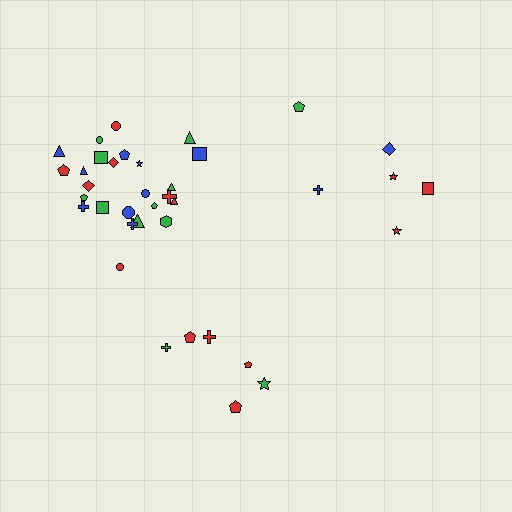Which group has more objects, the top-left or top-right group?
The top-left group.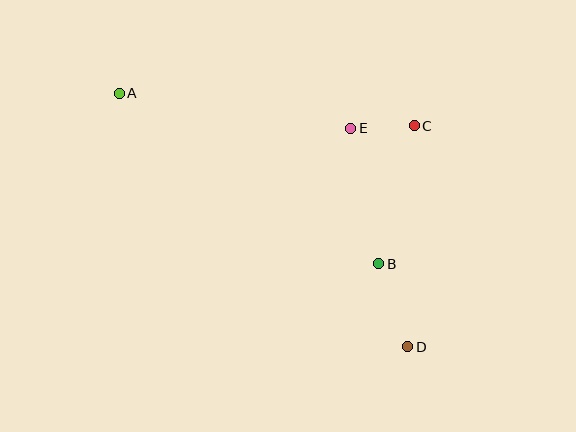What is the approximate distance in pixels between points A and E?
The distance between A and E is approximately 234 pixels.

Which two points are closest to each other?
Points C and E are closest to each other.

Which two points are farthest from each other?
Points A and D are farthest from each other.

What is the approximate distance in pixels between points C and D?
The distance between C and D is approximately 221 pixels.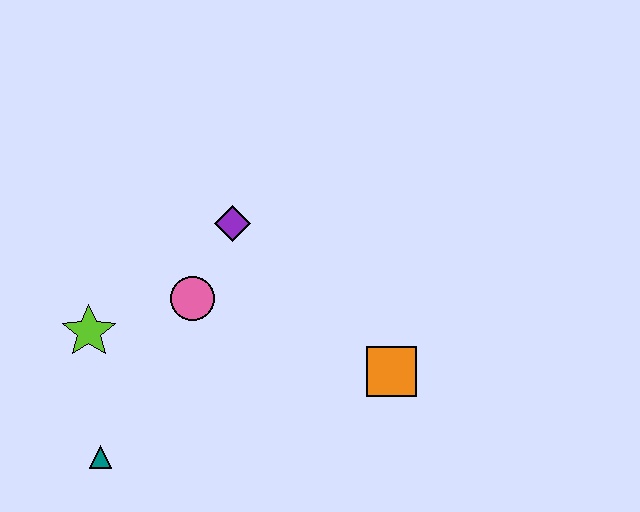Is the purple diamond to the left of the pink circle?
No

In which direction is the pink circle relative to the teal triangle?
The pink circle is above the teal triangle.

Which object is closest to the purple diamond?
The pink circle is closest to the purple diamond.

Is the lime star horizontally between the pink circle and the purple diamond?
No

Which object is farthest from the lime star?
The orange square is farthest from the lime star.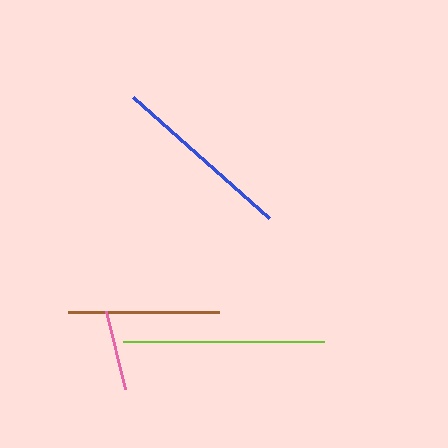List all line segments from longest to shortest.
From longest to shortest: lime, blue, brown, pink.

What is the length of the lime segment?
The lime segment is approximately 201 pixels long.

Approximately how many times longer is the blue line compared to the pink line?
The blue line is approximately 2.3 times the length of the pink line.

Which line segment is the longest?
The lime line is the longest at approximately 201 pixels.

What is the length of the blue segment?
The blue segment is approximately 182 pixels long.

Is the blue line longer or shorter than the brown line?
The blue line is longer than the brown line.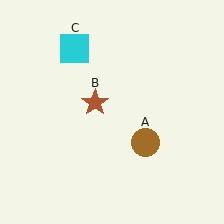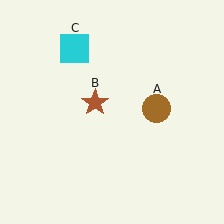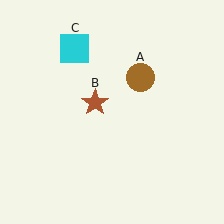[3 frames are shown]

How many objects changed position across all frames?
1 object changed position: brown circle (object A).